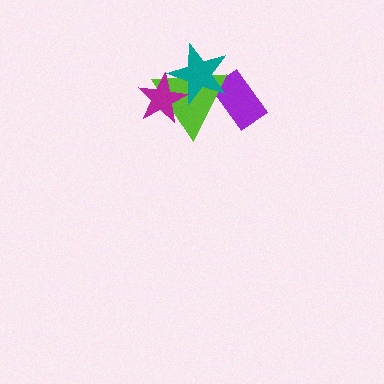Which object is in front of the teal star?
The magenta star is in front of the teal star.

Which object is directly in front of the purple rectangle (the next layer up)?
The lime triangle is directly in front of the purple rectangle.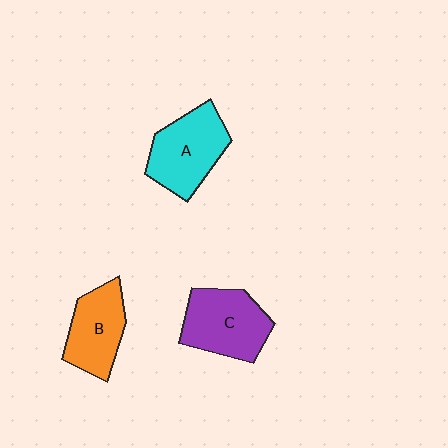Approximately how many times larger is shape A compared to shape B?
Approximately 1.2 times.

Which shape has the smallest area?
Shape B (orange).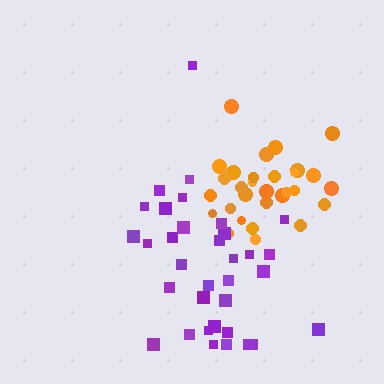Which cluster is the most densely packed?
Orange.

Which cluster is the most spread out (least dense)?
Purple.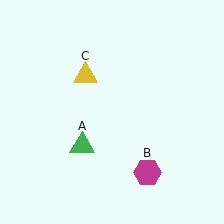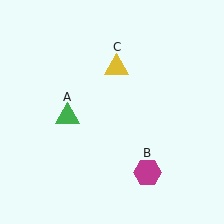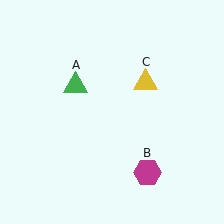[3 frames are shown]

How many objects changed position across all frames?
2 objects changed position: green triangle (object A), yellow triangle (object C).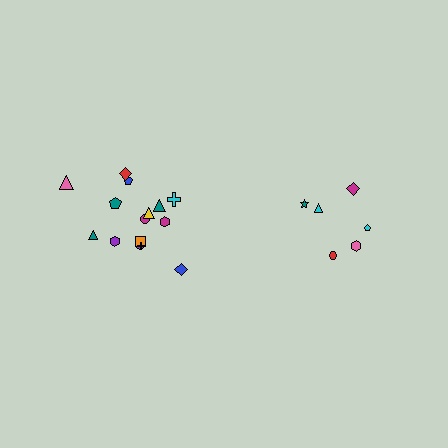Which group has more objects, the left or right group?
The left group.